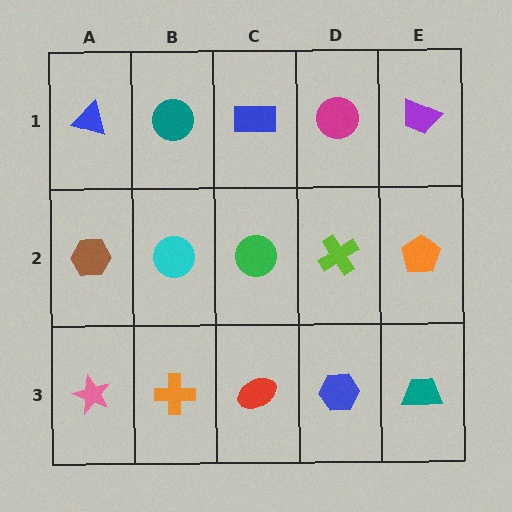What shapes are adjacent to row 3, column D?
A lime cross (row 2, column D), a red ellipse (row 3, column C), a teal trapezoid (row 3, column E).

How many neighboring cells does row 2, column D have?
4.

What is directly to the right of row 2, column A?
A cyan circle.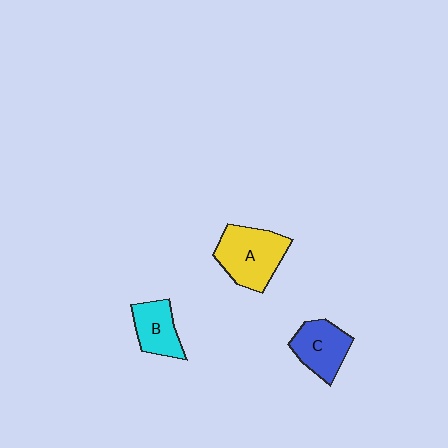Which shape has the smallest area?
Shape B (cyan).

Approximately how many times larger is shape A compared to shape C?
Approximately 1.3 times.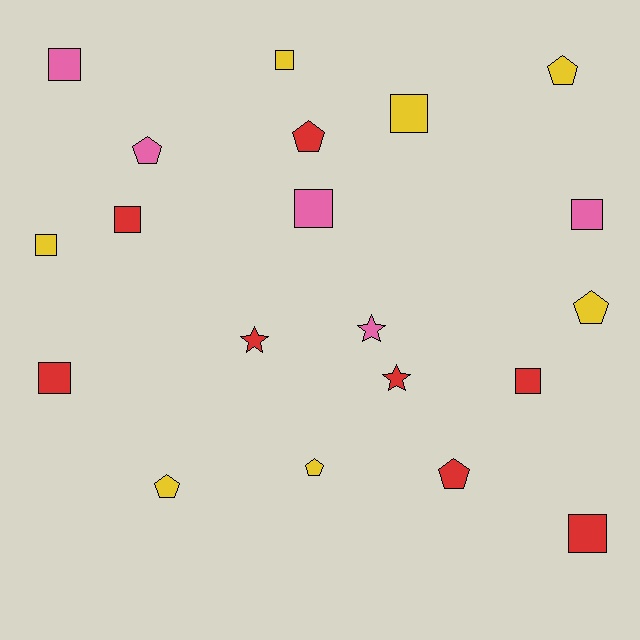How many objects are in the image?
There are 20 objects.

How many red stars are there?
There are 2 red stars.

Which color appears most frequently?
Red, with 8 objects.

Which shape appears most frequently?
Square, with 10 objects.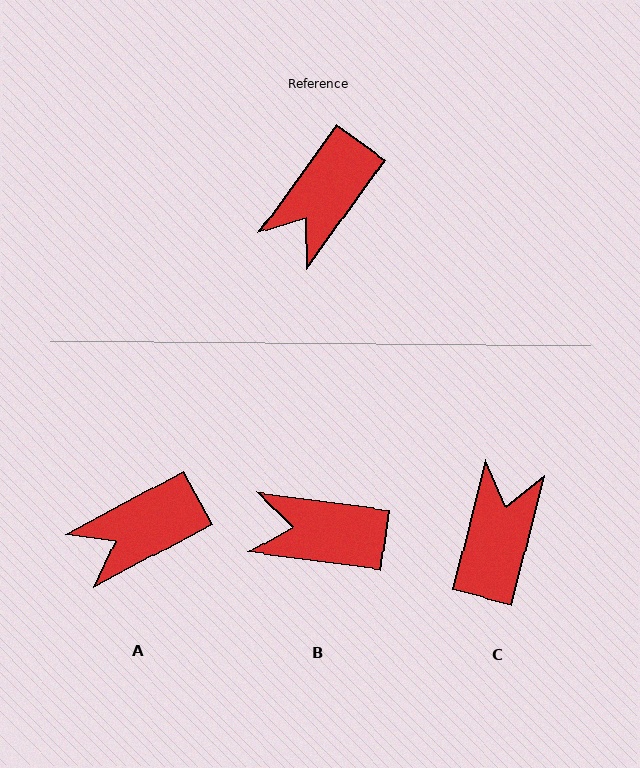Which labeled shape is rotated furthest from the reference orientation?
C, about 158 degrees away.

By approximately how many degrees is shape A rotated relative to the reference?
Approximately 26 degrees clockwise.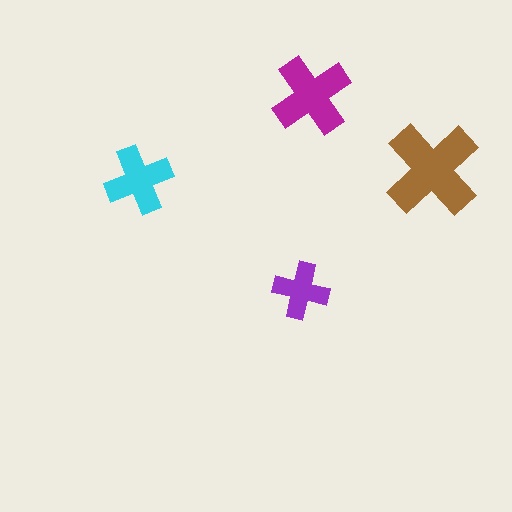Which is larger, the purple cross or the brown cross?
The brown one.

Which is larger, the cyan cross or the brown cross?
The brown one.